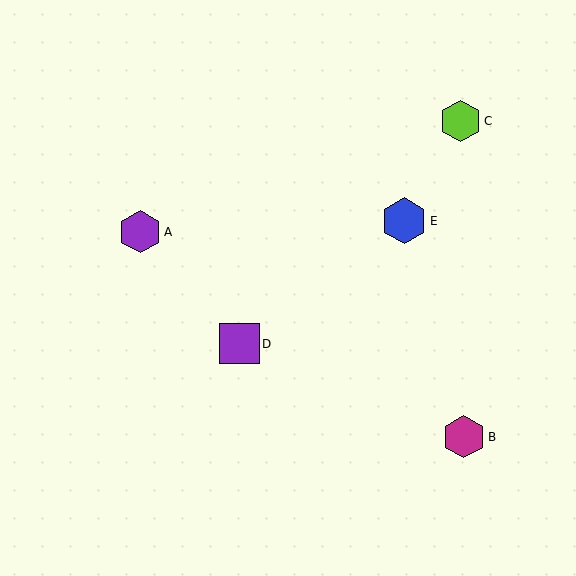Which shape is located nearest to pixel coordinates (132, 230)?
The purple hexagon (labeled A) at (140, 232) is nearest to that location.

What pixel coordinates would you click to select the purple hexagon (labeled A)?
Click at (140, 232) to select the purple hexagon A.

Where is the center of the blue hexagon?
The center of the blue hexagon is at (404, 221).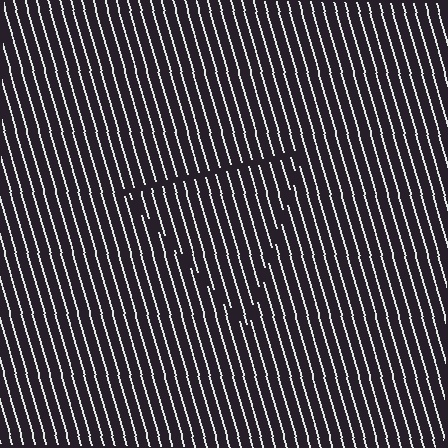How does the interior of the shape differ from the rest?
The interior of the shape contains the same grating, shifted by half a period — the contour is defined by the phase discontinuity where line-ends from the inner and outer gratings abut.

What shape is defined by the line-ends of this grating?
An illusory triangle. The interior of the shape contains the same grating, shifted by half a period — the contour is defined by the phase discontinuity where line-ends from the inner and outer gratings abut.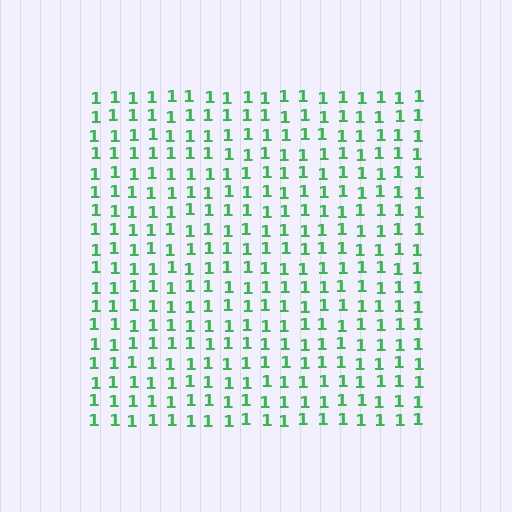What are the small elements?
The small elements are digit 1's.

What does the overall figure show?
The overall figure shows a square.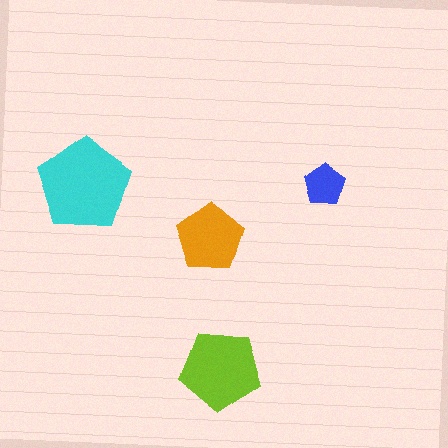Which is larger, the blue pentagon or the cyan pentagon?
The cyan one.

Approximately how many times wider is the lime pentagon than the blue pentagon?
About 2 times wider.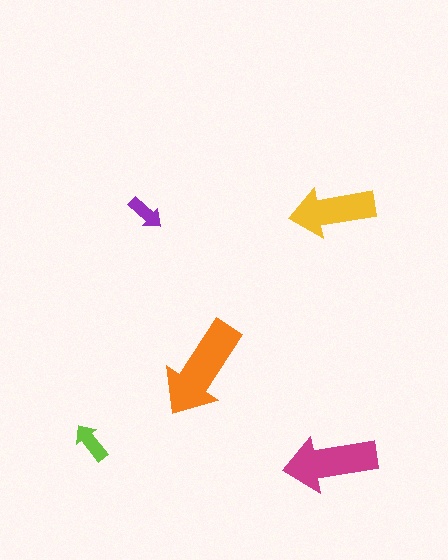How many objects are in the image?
There are 5 objects in the image.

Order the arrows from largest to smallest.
the orange one, the magenta one, the yellow one, the lime one, the purple one.